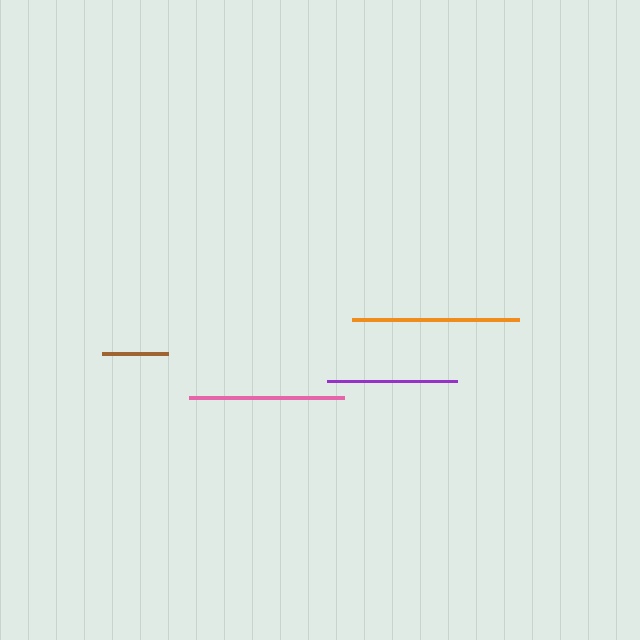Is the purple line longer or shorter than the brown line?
The purple line is longer than the brown line.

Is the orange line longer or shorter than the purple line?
The orange line is longer than the purple line.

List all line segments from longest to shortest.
From longest to shortest: orange, pink, purple, brown.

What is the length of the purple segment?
The purple segment is approximately 130 pixels long.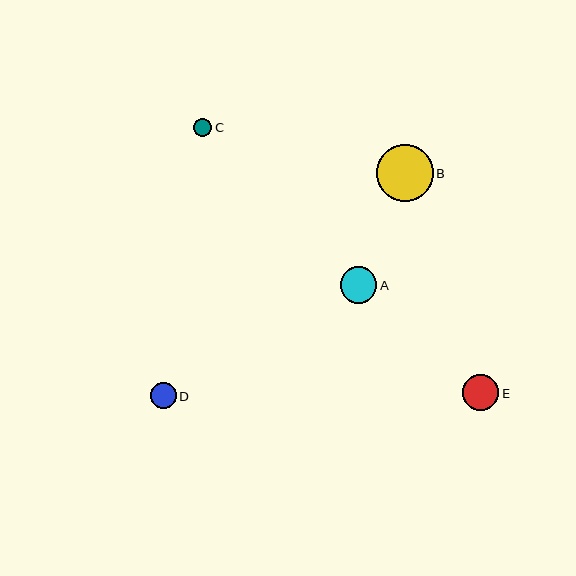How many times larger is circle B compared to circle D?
Circle B is approximately 2.2 times the size of circle D.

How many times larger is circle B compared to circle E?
Circle B is approximately 1.6 times the size of circle E.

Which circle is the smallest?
Circle C is the smallest with a size of approximately 18 pixels.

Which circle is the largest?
Circle B is the largest with a size of approximately 57 pixels.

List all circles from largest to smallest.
From largest to smallest: B, A, E, D, C.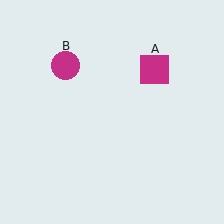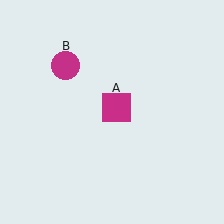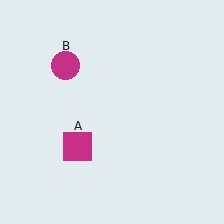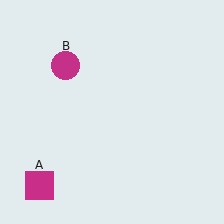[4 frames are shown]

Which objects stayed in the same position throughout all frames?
Magenta circle (object B) remained stationary.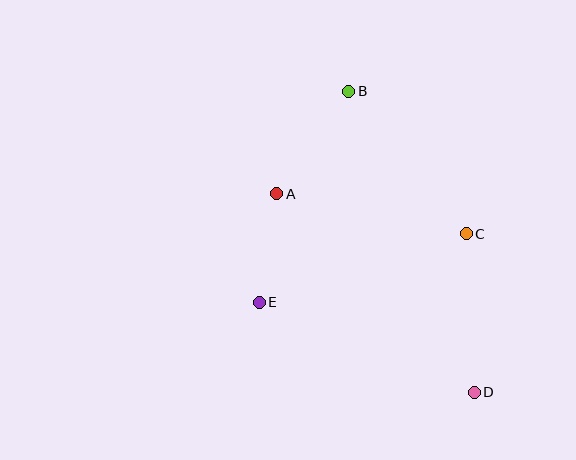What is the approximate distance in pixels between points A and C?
The distance between A and C is approximately 194 pixels.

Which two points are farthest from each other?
Points B and D are farthest from each other.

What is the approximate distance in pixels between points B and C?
The distance between B and C is approximately 185 pixels.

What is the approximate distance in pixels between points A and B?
The distance between A and B is approximately 125 pixels.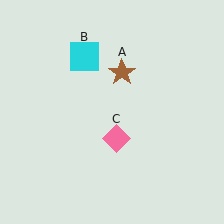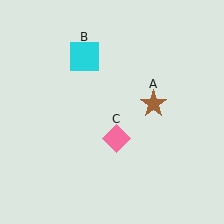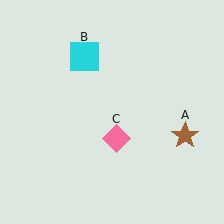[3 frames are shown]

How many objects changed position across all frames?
1 object changed position: brown star (object A).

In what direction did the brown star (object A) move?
The brown star (object A) moved down and to the right.